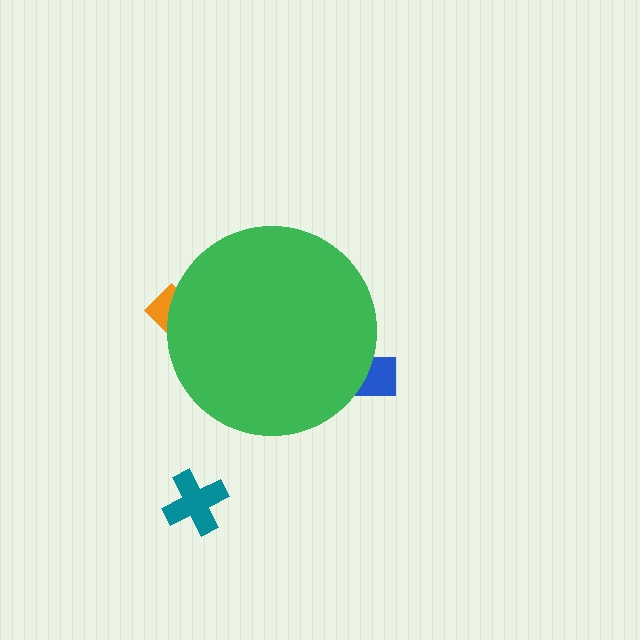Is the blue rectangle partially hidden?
Yes, the blue rectangle is partially hidden behind the green circle.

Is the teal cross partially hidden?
No, the teal cross is fully visible.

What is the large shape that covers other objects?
A green circle.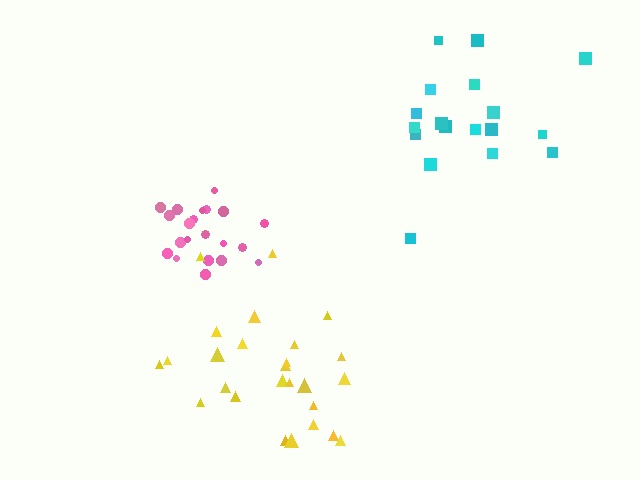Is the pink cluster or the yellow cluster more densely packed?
Pink.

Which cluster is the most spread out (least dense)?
Yellow.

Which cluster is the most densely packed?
Pink.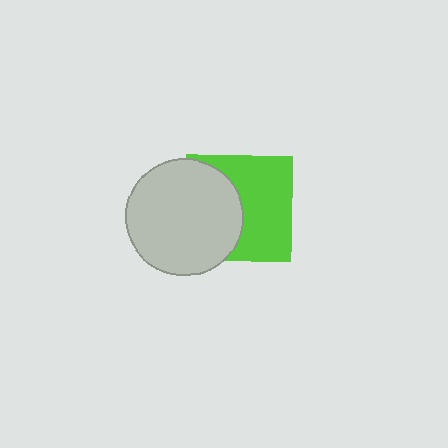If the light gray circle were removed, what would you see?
You would see the complete lime square.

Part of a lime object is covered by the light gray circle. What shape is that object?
It is a square.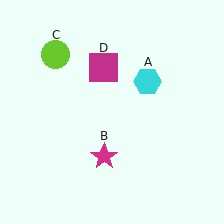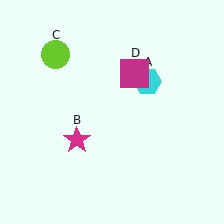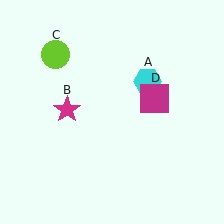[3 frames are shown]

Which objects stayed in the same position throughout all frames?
Cyan hexagon (object A) and lime circle (object C) remained stationary.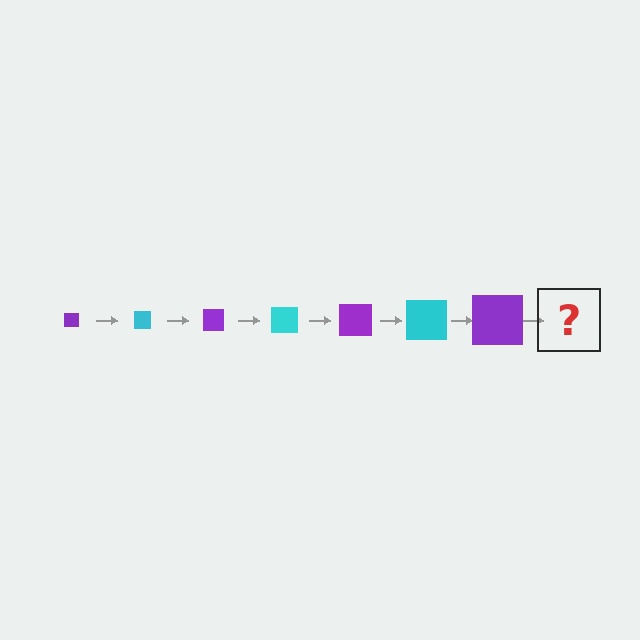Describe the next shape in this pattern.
It should be a cyan square, larger than the previous one.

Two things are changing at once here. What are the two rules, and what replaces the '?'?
The two rules are that the square grows larger each step and the color cycles through purple and cyan. The '?' should be a cyan square, larger than the previous one.